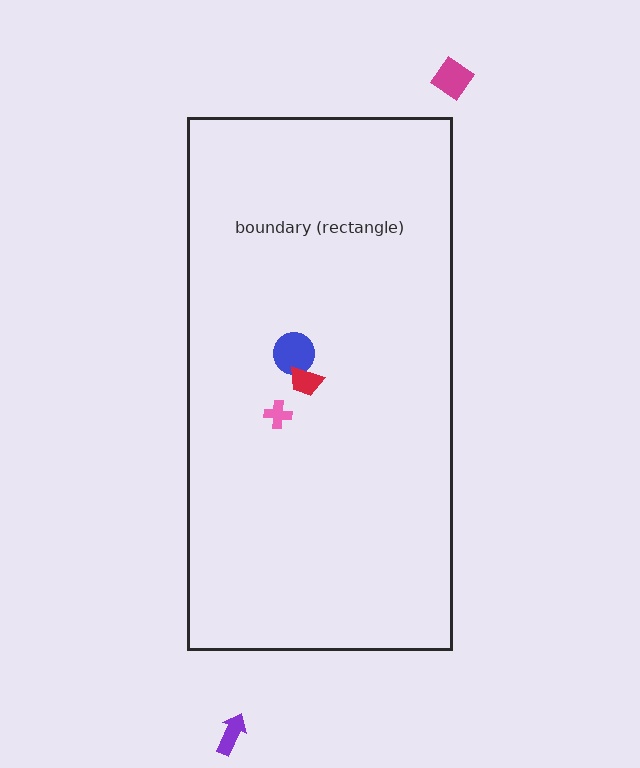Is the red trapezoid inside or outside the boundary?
Inside.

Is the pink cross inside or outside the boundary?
Inside.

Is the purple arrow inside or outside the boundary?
Outside.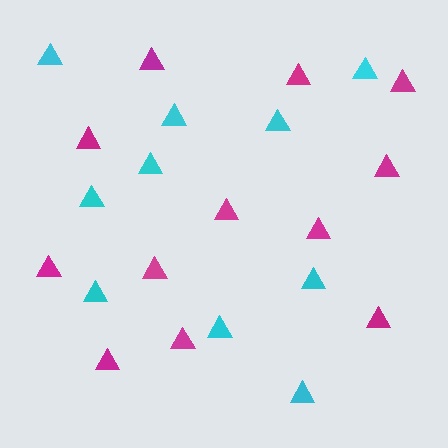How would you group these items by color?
There are 2 groups: one group of cyan triangles (10) and one group of magenta triangles (12).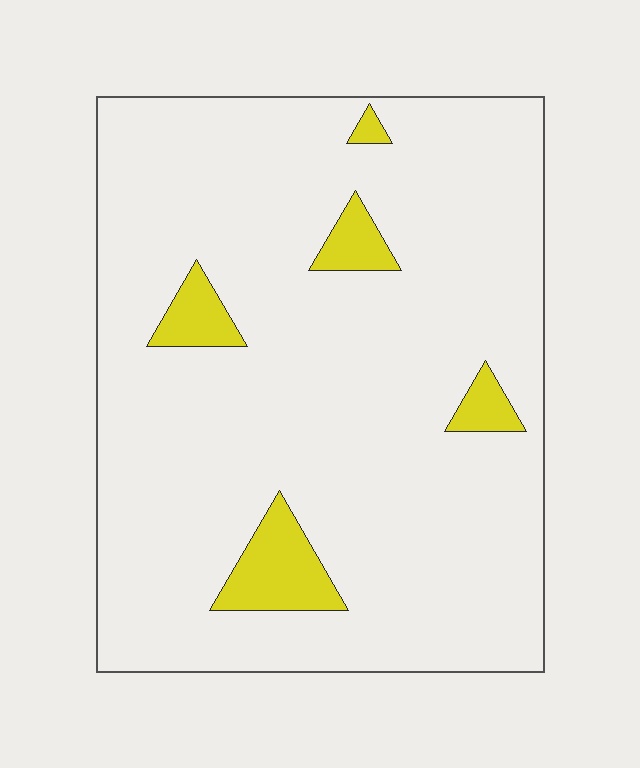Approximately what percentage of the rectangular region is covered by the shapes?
Approximately 10%.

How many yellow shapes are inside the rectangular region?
5.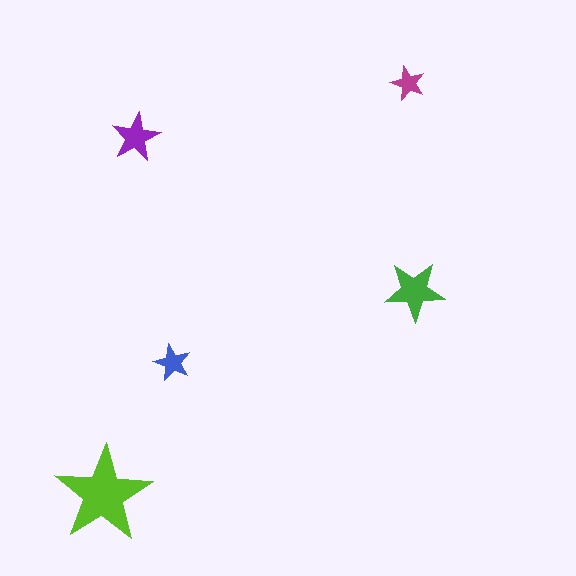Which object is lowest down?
The lime star is bottommost.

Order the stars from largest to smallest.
the lime one, the green one, the purple one, the blue one, the magenta one.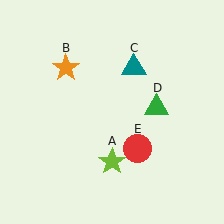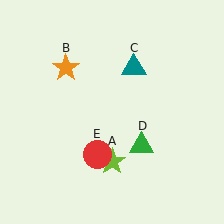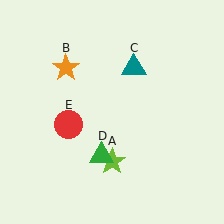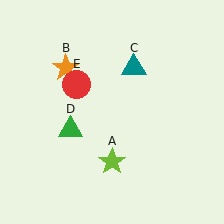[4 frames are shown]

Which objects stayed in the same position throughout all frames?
Lime star (object A) and orange star (object B) and teal triangle (object C) remained stationary.